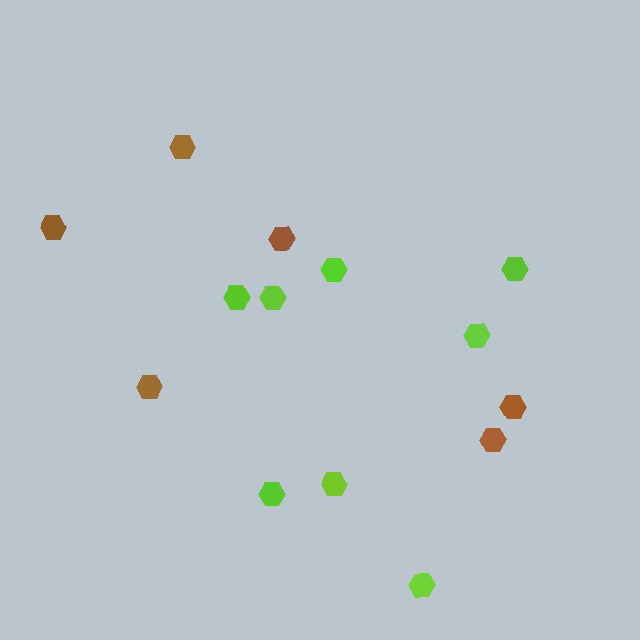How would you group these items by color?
There are 2 groups: one group of lime hexagons (8) and one group of brown hexagons (6).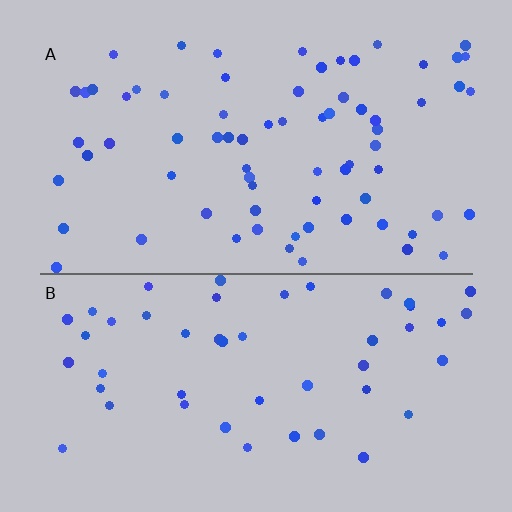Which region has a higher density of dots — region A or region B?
A (the top).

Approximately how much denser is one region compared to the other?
Approximately 1.5× — region A over region B.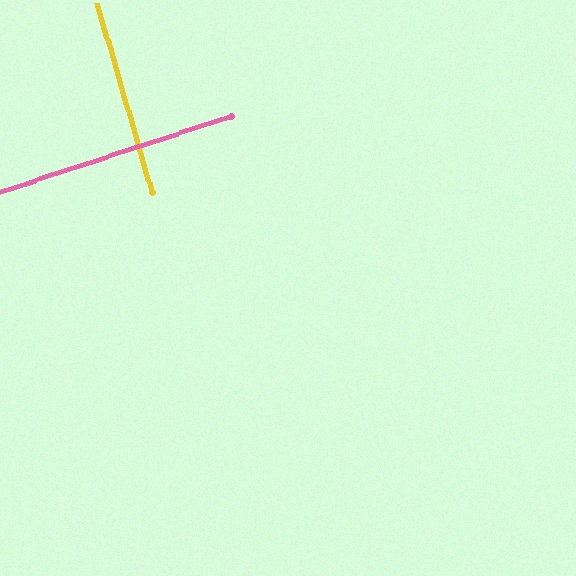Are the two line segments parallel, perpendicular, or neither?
Perpendicular — they meet at approximately 88°.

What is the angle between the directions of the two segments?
Approximately 88 degrees.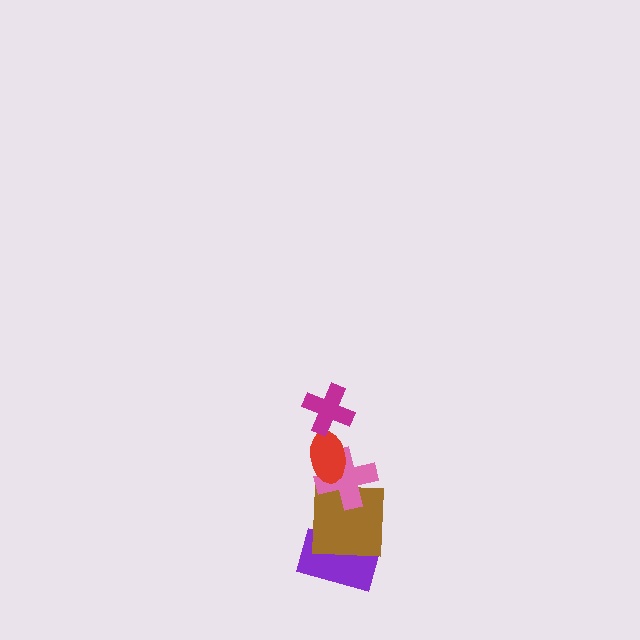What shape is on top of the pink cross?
The red ellipse is on top of the pink cross.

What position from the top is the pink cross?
The pink cross is 3rd from the top.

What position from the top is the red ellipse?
The red ellipse is 2nd from the top.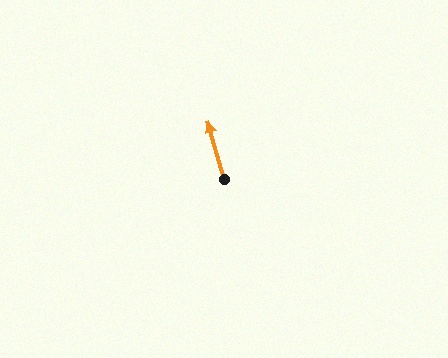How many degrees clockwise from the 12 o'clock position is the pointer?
Approximately 344 degrees.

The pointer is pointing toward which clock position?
Roughly 11 o'clock.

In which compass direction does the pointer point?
North.